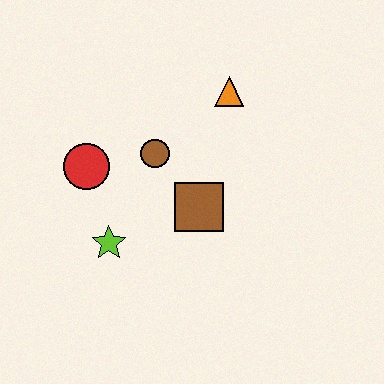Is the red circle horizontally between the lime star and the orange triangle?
No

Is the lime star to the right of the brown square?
No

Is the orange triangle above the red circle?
Yes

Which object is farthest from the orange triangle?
The lime star is farthest from the orange triangle.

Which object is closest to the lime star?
The red circle is closest to the lime star.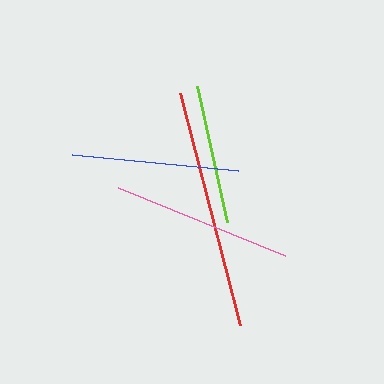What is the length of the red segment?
The red segment is approximately 239 pixels long.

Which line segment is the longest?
The red line is the longest at approximately 239 pixels.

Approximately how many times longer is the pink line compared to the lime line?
The pink line is approximately 1.3 times the length of the lime line.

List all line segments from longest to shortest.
From longest to shortest: red, pink, blue, lime.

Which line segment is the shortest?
The lime line is the shortest at approximately 139 pixels.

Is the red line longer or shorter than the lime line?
The red line is longer than the lime line.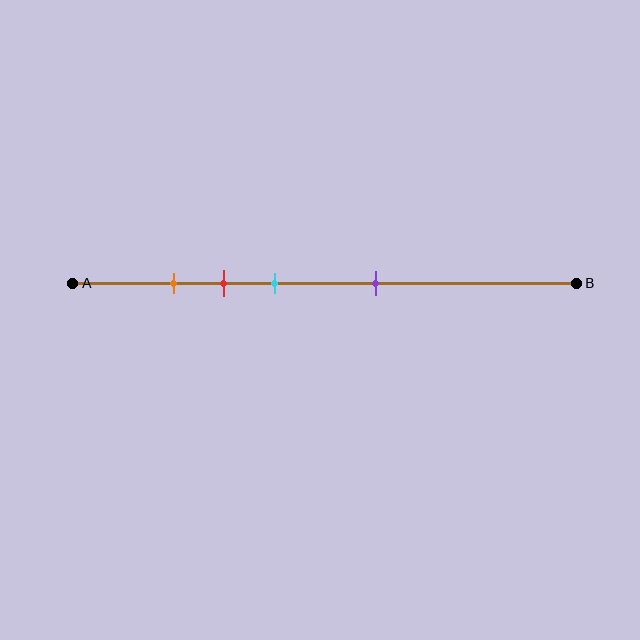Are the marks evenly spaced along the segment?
No, the marks are not evenly spaced.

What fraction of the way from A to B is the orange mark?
The orange mark is approximately 20% (0.2) of the way from A to B.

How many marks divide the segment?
There are 4 marks dividing the segment.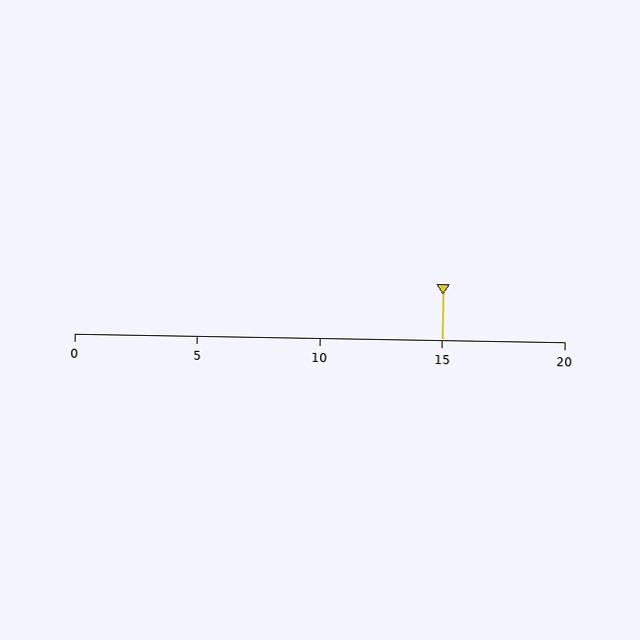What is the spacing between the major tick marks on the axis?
The major ticks are spaced 5 apart.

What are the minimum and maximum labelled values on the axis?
The axis runs from 0 to 20.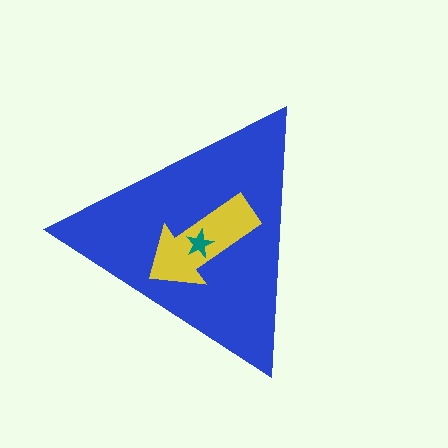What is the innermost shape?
The teal star.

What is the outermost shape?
The blue triangle.